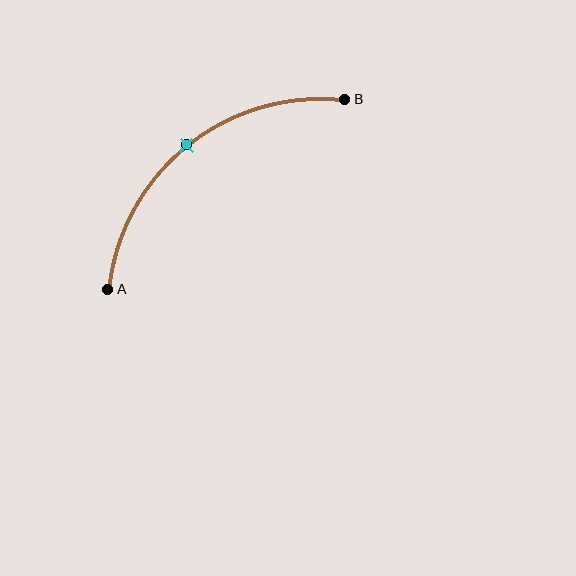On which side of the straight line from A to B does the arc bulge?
The arc bulges above and to the left of the straight line connecting A and B.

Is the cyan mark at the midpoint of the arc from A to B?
Yes. The cyan mark lies on the arc at equal arc-length from both A and B — it is the arc midpoint.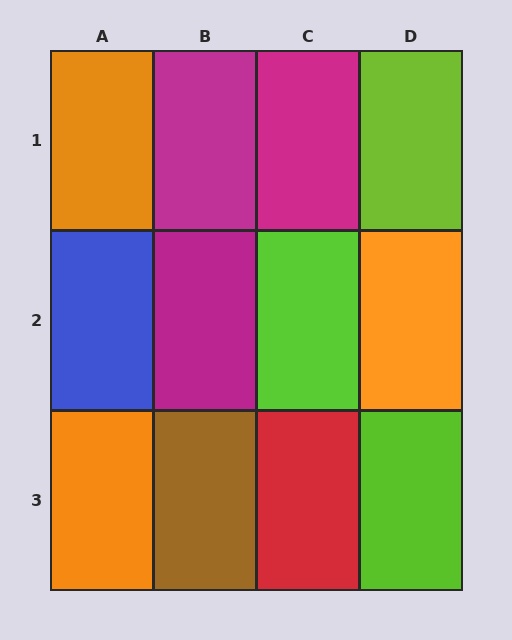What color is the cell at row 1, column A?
Orange.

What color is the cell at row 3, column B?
Brown.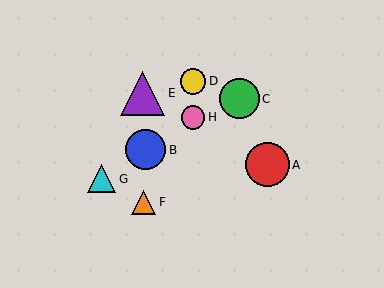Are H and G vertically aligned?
No, H is at x≈193 and G is at x≈102.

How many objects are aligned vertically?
2 objects (D, H) are aligned vertically.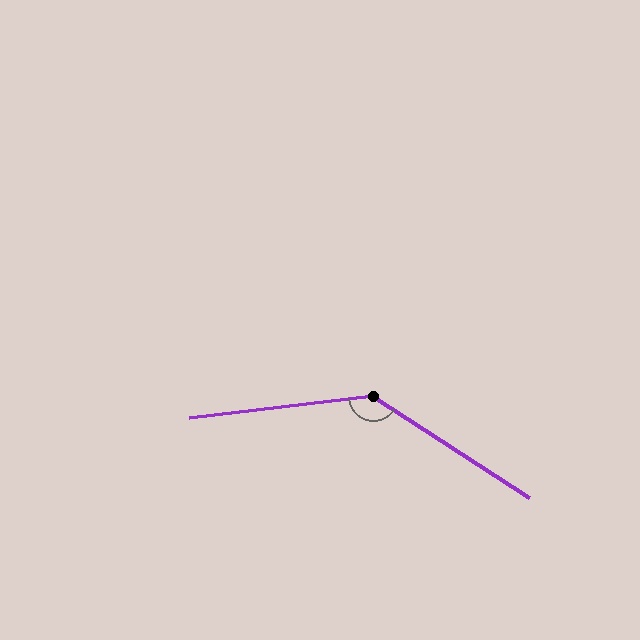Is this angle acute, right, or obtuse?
It is obtuse.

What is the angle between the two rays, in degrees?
Approximately 140 degrees.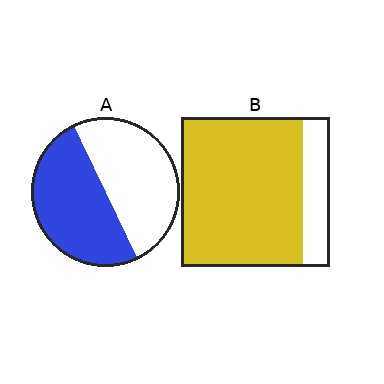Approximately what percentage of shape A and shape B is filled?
A is approximately 50% and B is approximately 80%.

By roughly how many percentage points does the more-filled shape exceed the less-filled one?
By roughly 30 percentage points (B over A).